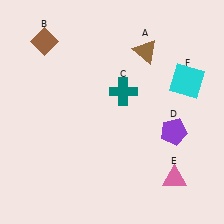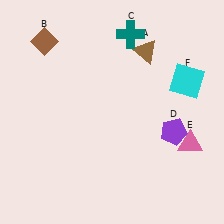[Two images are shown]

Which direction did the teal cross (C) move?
The teal cross (C) moved up.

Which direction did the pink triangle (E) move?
The pink triangle (E) moved up.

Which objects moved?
The objects that moved are: the teal cross (C), the pink triangle (E).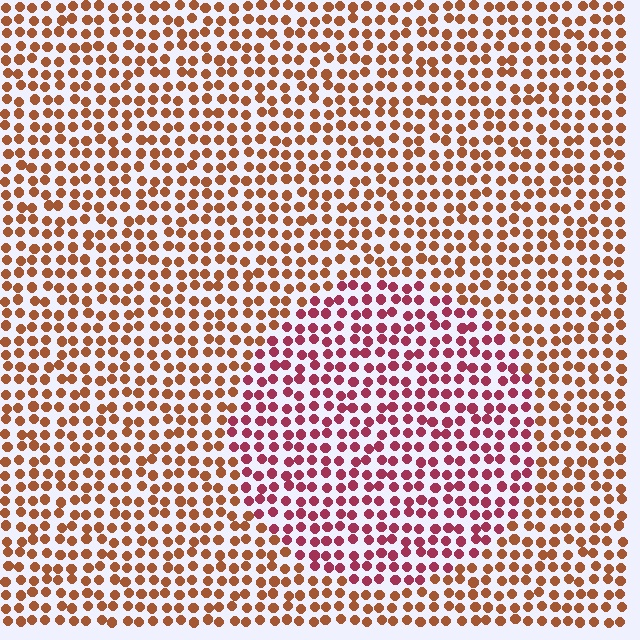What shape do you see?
I see a circle.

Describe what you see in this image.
The image is filled with small brown elements in a uniform arrangement. A circle-shaped region is visible where the elements are tinted to a slightly different hue, forming a subtle color boundary.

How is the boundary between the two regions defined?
The boundary is defined purely by a slight shift in hue (about 39 degrees). Spacing, size, and orientation are identical on both sides.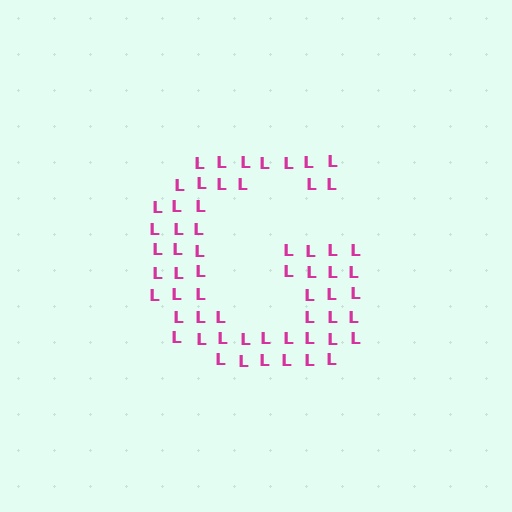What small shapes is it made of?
It is made of small letter L's.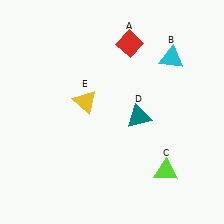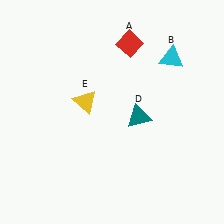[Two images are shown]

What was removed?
The lime triangle (C) was removed in Image 2.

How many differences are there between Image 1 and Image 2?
There is 1 difference between the two images.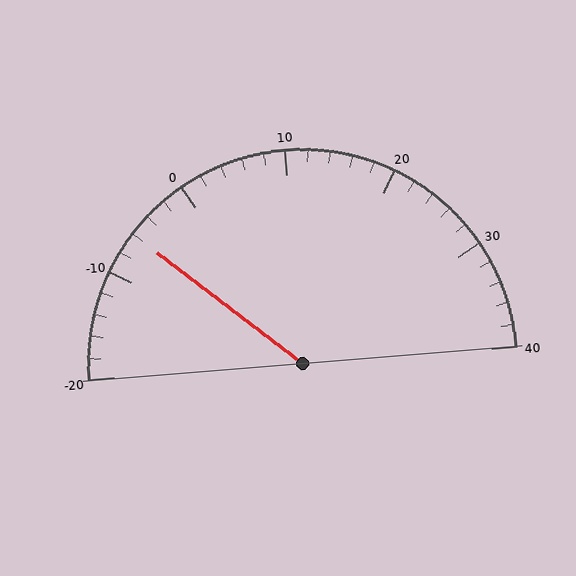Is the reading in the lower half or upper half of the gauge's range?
The reading is in the lower half of the range (-20 to 40).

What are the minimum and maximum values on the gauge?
The gauge ranges from -20 to 40.